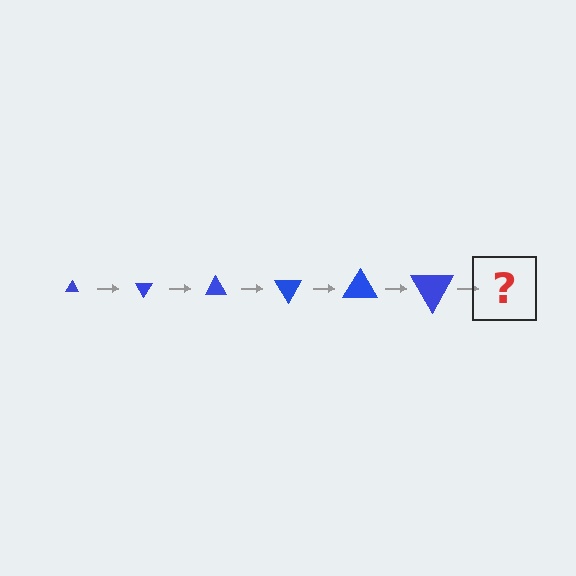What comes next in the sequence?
The next element should be a triangle, larger than the previous one and rotated 360 degrees from the start.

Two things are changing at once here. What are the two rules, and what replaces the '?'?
The two rules are that the triangle grows larger each step and it rotates 60 degrees each step. The '?' should be a triangle, larger than the previous one and rotated 360 degrees from the start.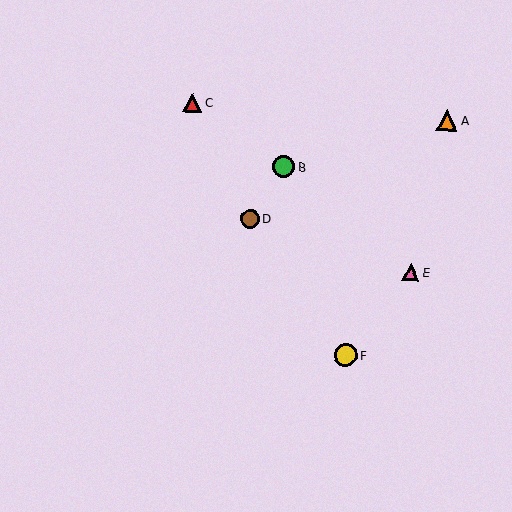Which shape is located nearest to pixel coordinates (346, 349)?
The yellow circle (labeled F) at (346, 355) is nearest to that location.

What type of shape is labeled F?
Shape F is a yellow circle.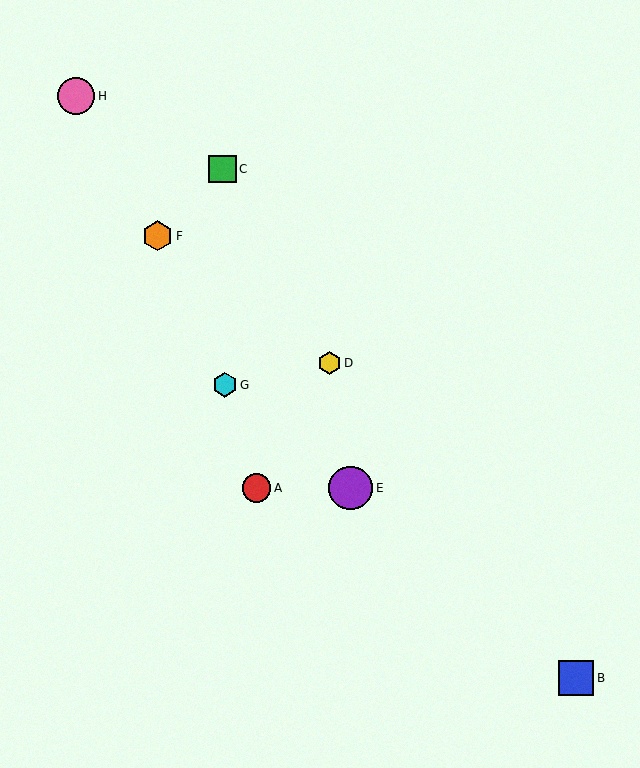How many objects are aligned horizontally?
2 objects (A, E) are aligned horizontally.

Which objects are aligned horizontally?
Objects A, E are aligned horizontally.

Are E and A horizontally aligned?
Yes, both are at y≈488.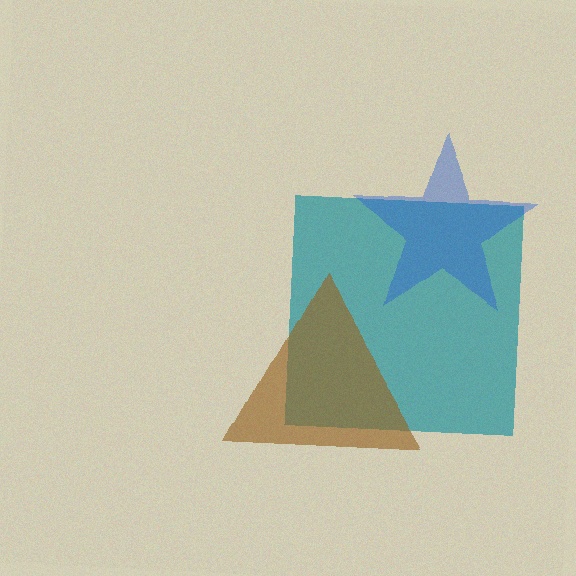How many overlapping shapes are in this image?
There are 3 overlapping shapes in the image.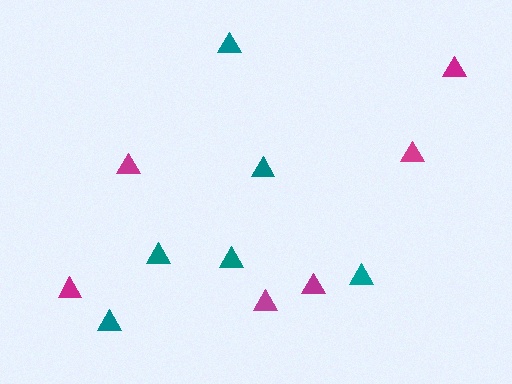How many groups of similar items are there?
There are 2 groups: one group of magenta triangles (6) and one group of teal triangles (6).